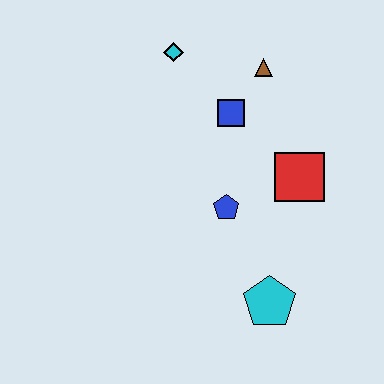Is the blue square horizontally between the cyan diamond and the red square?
Yes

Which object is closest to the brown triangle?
The blue square is closest to the brown triangle.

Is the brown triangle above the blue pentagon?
Yes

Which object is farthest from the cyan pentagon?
The cyan diamond is farthest from the cyan pentagon.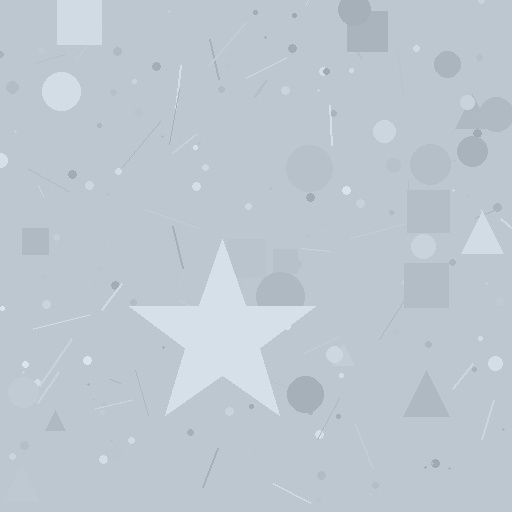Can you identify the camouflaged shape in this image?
The camouflaged shape is a star.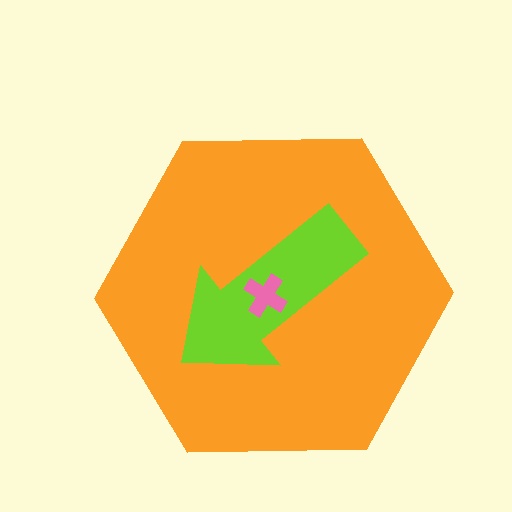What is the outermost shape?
The orange hexagon.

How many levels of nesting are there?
3.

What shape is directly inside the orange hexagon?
The lime arrow.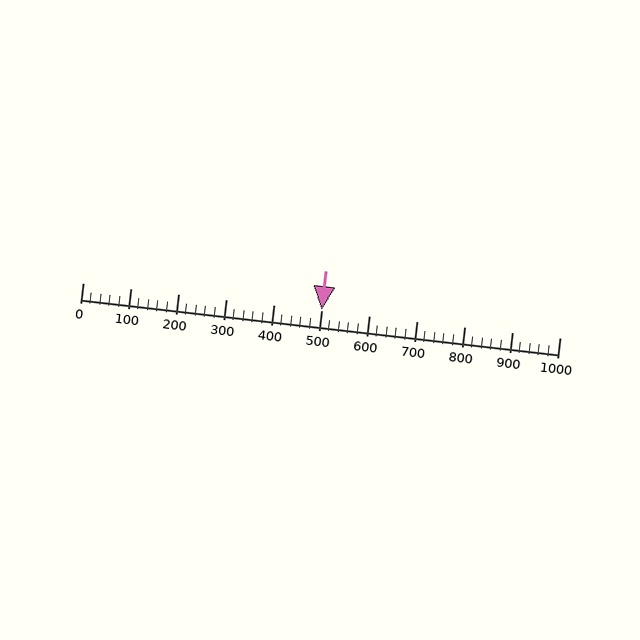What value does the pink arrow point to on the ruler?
The pink arrow points to approximately 500.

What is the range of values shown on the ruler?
The ruler shows values from 0 to 1000.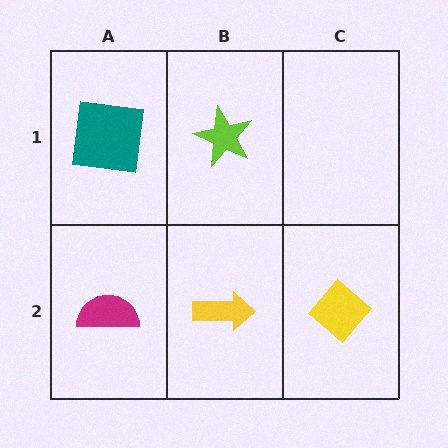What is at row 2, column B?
A yellow arrow.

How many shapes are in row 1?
2 shapes.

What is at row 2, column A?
A magenta semicircle.